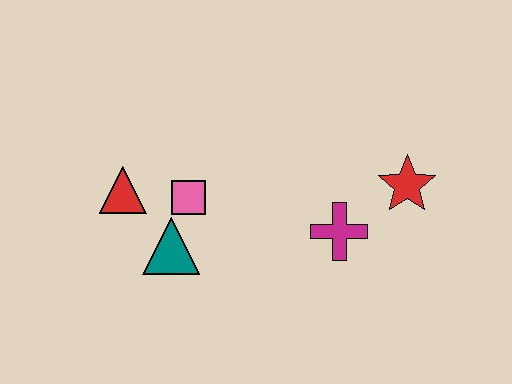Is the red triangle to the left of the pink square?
Yes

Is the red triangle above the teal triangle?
Yes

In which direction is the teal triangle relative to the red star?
The teal triangle is to the left of the red star.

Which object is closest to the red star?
The magenta cross is closest to the red star.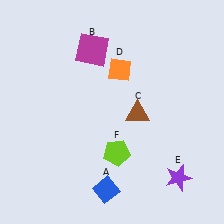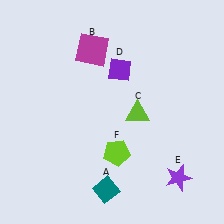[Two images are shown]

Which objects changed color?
A changed from blue to teal. C changed from brown to lime. D changed from orange to purple.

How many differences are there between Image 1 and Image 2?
There are 3 differences between the two images.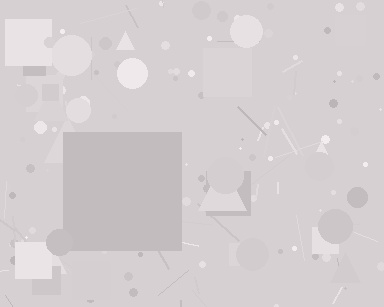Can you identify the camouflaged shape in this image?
The camouflaged shape is a square.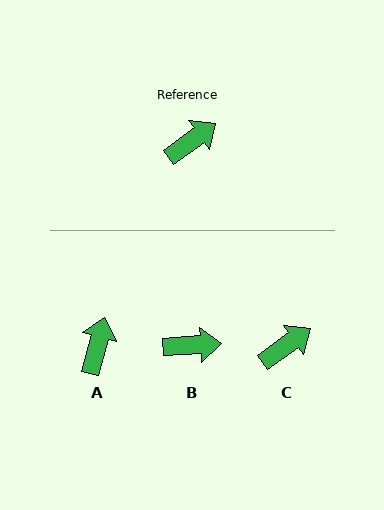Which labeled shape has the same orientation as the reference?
C.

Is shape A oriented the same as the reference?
No, it is off by about 39 degrees.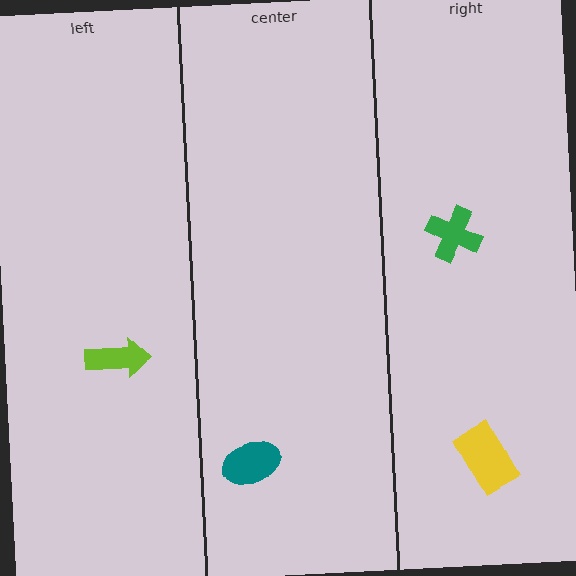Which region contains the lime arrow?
The left region.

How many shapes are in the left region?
1.